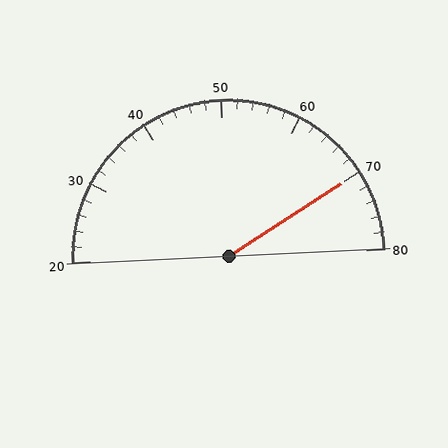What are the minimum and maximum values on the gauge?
The gauge ranges from 20 to 80.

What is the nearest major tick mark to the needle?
The nearest major tick mark is 70.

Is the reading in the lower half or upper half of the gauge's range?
The reading is in the upper half of the range (20 to 80).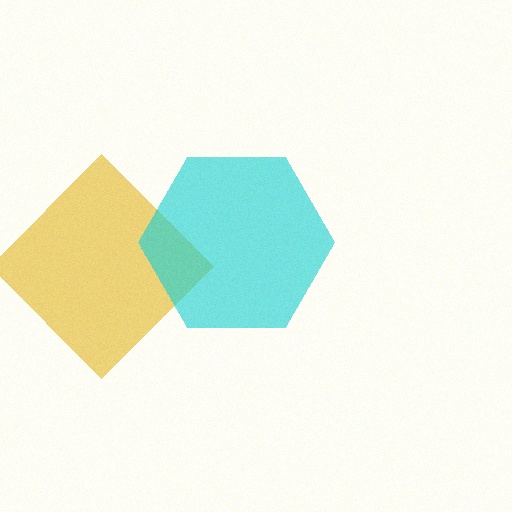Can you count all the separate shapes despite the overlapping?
Yes, there are 2 separate shapes.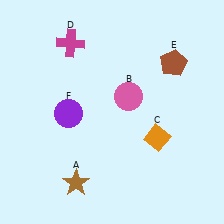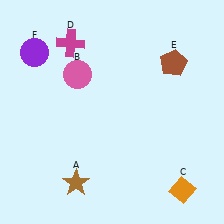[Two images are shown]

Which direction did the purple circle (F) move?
The purple circle (F) moved up.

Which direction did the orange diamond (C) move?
The orange diamond (C) moved down.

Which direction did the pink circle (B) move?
The pink circle (B) moved left.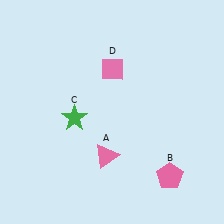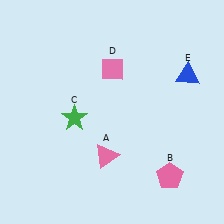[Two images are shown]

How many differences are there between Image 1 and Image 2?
There is 1 difference between the two images.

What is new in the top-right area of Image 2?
A blue triangle (E) was added in the top-right area of Image 2.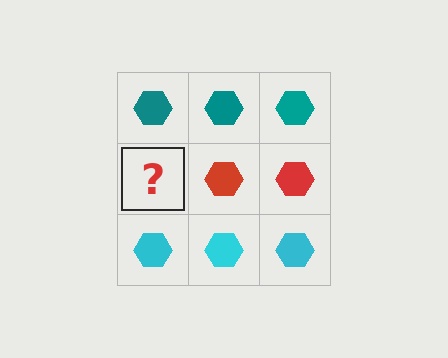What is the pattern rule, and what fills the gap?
The rule is that each row has a consistent color. The gap should be filled with a red hexagon.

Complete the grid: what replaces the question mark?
The question mark should be replaced with a red hexagon.